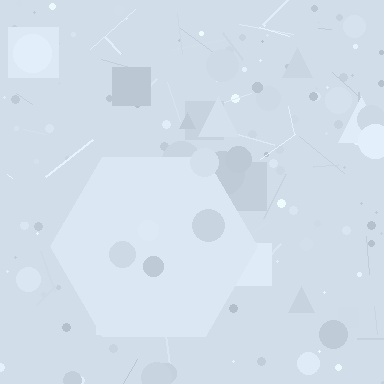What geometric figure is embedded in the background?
A hexagon is embedded in the background.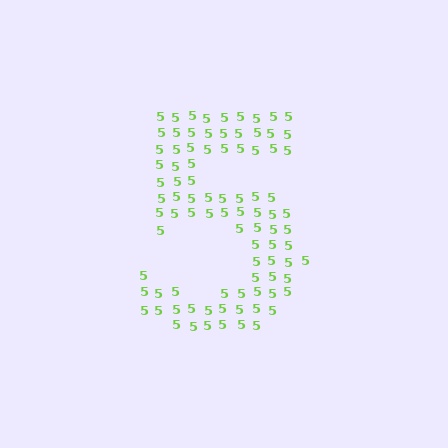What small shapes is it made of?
It is made of small digit 5's.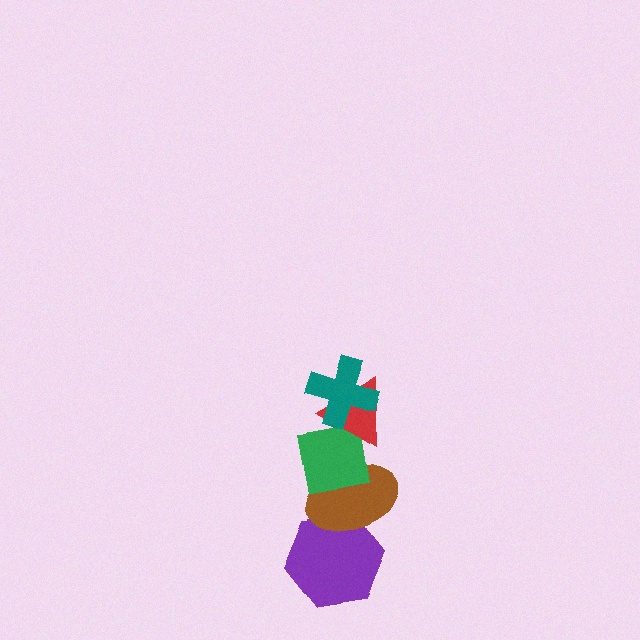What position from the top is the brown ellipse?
The brown ellipse is 4th from the top.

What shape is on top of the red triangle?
The teal cross is on top of the red triangle.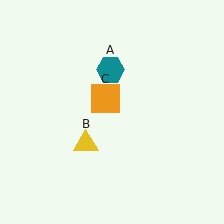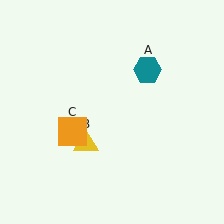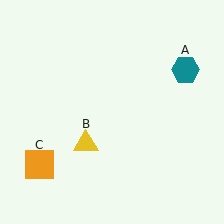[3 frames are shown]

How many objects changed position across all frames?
2 objects changed position: teal hexagon (object A), orange square (object C).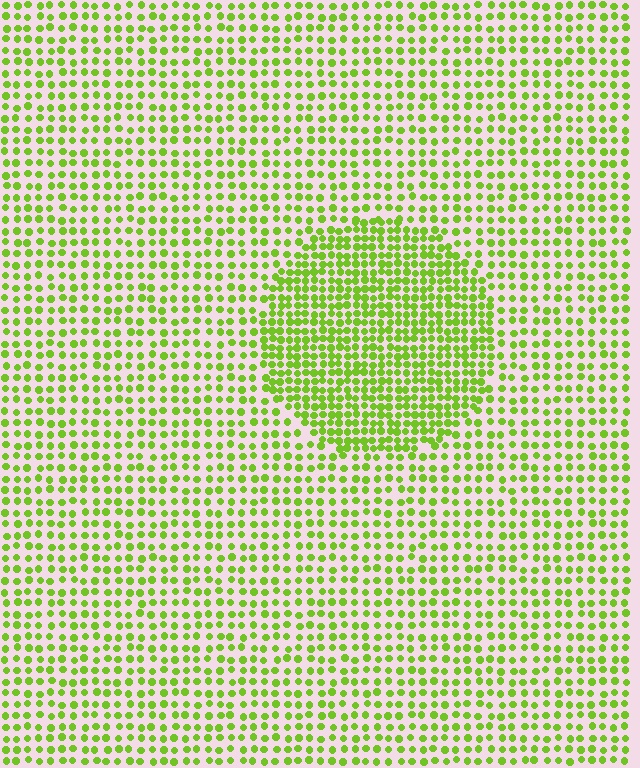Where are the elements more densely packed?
The elements are more densely packed inside the circle boundary.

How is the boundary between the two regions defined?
The boundary is defined by a change in element density (approximately 1.8x ratio). All elements are the same color, size, and shape.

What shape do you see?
I see a circle.